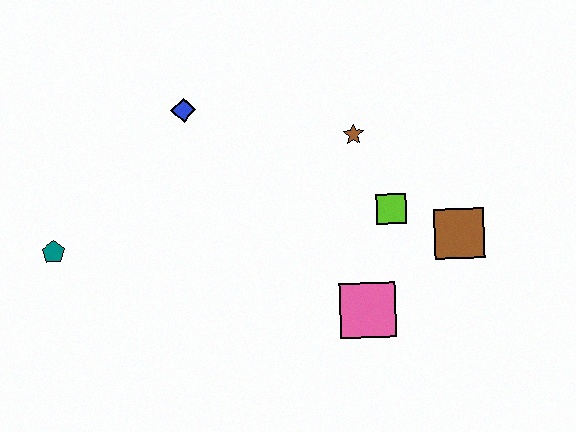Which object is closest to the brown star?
The lime square is closest to the brown star.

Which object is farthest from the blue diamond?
The brown square is farthest from the blue diamond.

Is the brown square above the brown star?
No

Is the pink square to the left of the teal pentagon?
No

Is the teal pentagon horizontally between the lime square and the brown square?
No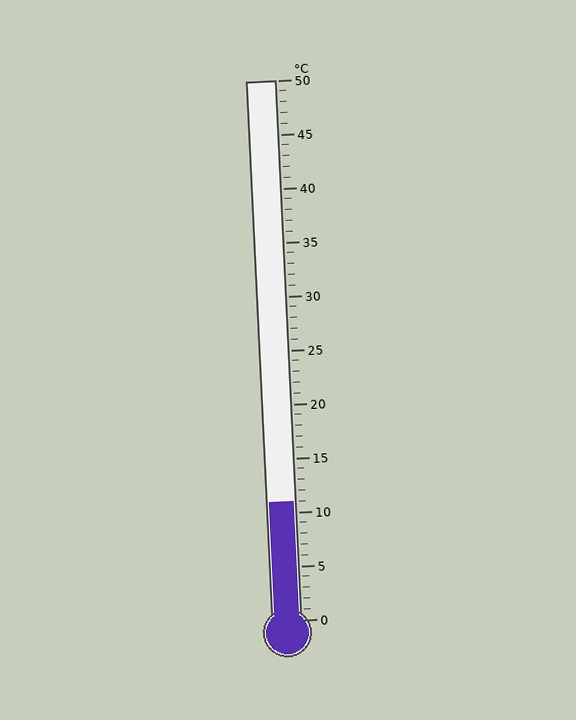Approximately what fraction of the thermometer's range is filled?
The thermometer is filled to approximately 20% of its range.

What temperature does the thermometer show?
The thermometer shows approximately 11°C.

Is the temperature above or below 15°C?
The temperature is below 15°C.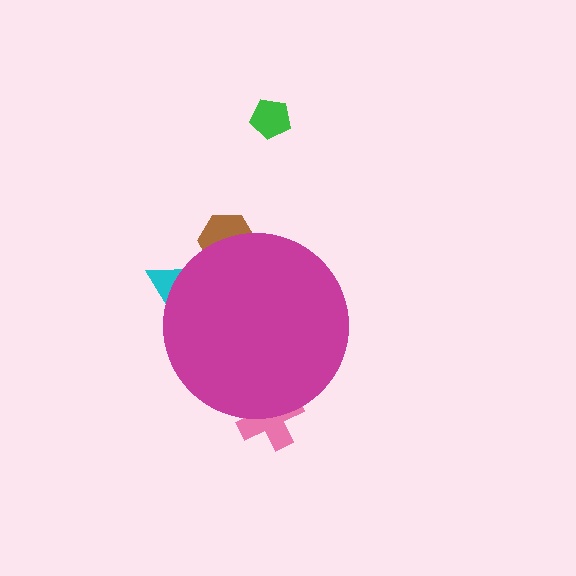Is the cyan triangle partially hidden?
Yes, the cyan triangle is partially hidden behind the magenta circle.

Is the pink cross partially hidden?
Yes, the pink cross is partially hidden behind the magenta circle.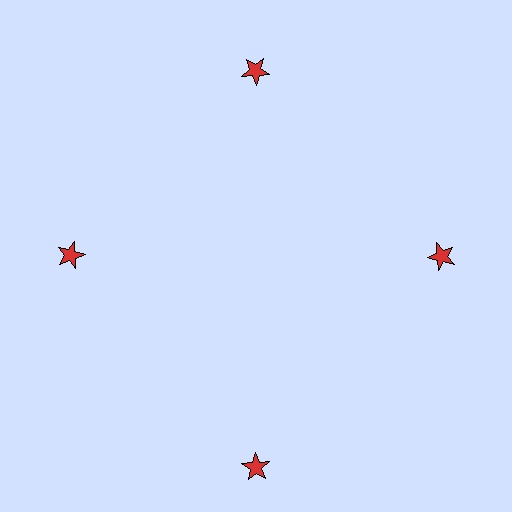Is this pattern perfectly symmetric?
No. The 4 red stars are arranged in a ring, but one element near the 6 o'clock position is pushed outward from the center, breaking the 4-fold rotational symmetry.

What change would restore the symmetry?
The symmetry would be restored by moving it inward, back onto the ring so that all 4 stars sit at equal angles and equal distance from the center.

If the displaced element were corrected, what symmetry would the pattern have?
It would have 4-fold rotational symmetry — the pattern would map onto itself every 90 degrees.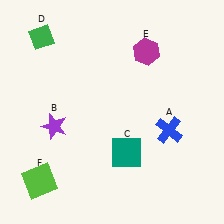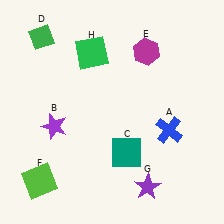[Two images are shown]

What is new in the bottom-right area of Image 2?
A purple star (G) was added in the bottom-right area of Image 2.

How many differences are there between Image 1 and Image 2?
There are 2 differences between the two images.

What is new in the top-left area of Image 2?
A green square (H) was added in the top-left area of Image 2.